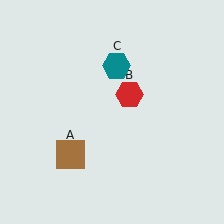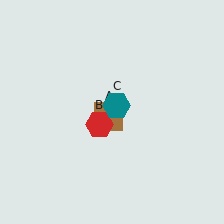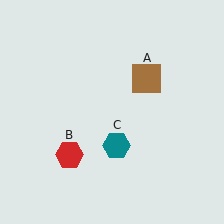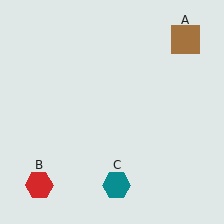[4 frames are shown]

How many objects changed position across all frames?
3 objects changed position: brown square (object A), red hexagon (object B), teal hexagon (object C).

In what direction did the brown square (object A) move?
The brown square (object A) moved up and to the right.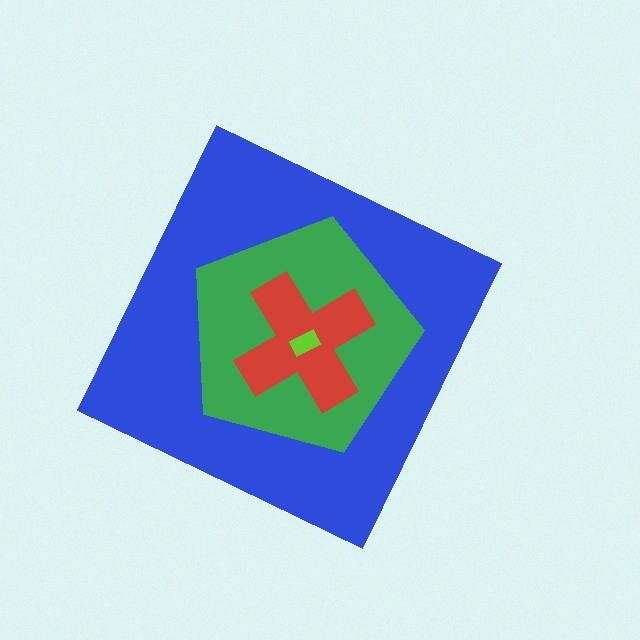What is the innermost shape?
The lime rectangle.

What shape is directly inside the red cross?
The lime rectangle.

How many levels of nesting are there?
4.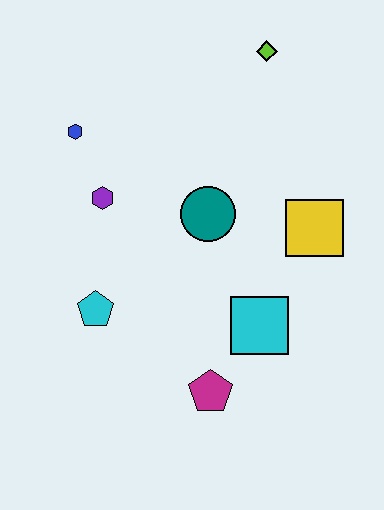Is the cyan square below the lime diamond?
Yes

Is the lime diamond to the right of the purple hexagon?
Yes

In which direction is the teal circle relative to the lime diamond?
The teal circle is below the lime diamond.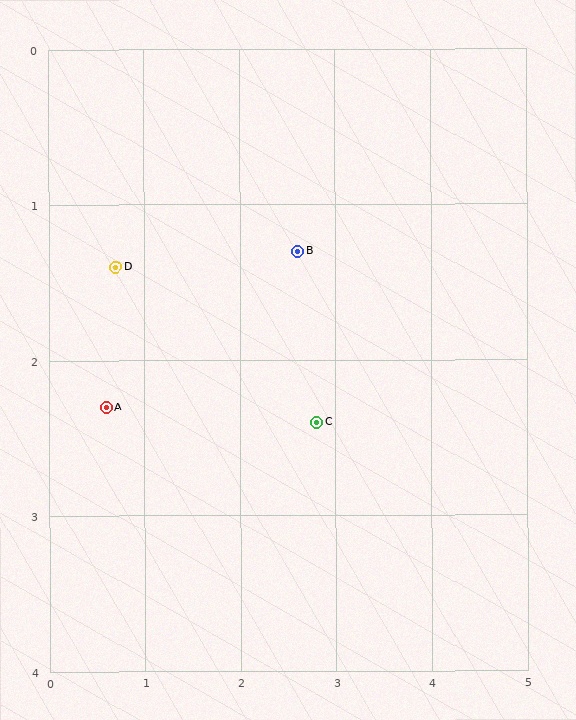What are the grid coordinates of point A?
Point A is at approximately (0.6, 2.3).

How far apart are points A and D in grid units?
Points A and D are about 0.9 grid units apart.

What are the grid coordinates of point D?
Point D is at approximately (0.7, 1.4).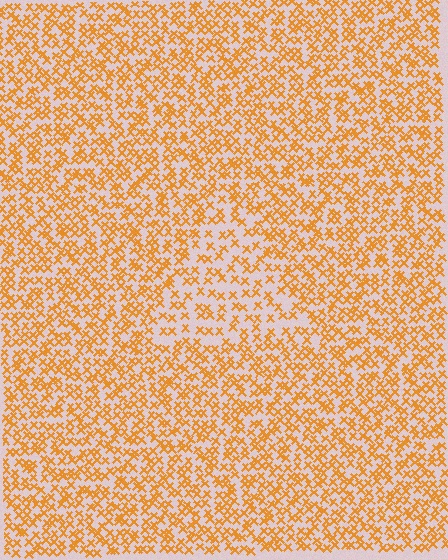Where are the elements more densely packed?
The elements are more densely packed outside the triangle boundary.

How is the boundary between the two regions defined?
The boundary is defined by a change in element density (approximately 1.7x ratio). All elements are the same color, size, and shape.